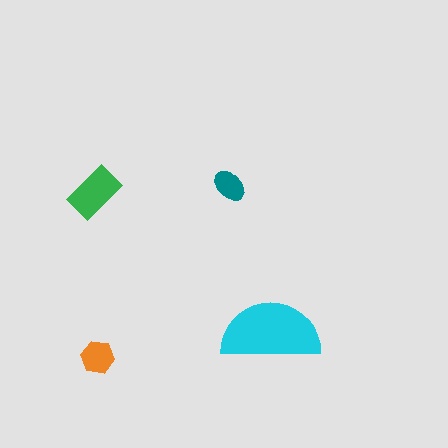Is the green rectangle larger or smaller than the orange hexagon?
Larger.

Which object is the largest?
The cyan semicircle.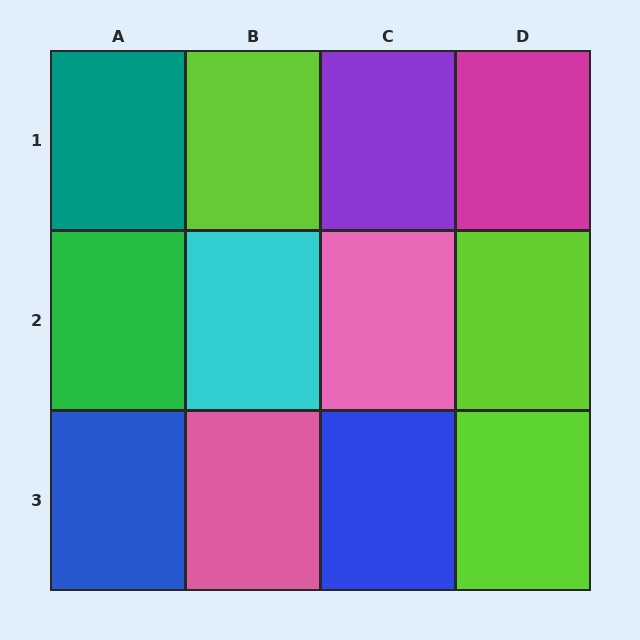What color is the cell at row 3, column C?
Blue.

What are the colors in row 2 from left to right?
Green, cyan, pink, lime.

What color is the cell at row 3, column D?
Lime.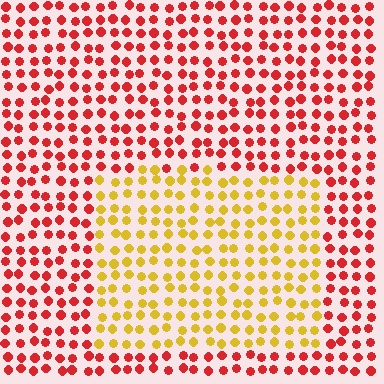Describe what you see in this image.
The image is filled with small red elements in a uniform arrangement. A rectangle-shaped region is visible where the elements are tinted to a slightly different hue, forming a subtle color boundary.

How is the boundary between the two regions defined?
The boundary is defined purely by a slight shift in hue (about 53 degrees). Spacing, size, and orientation are identical on both sides.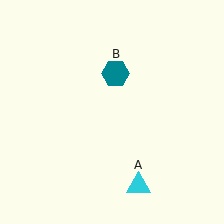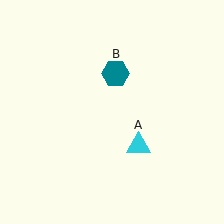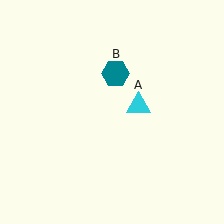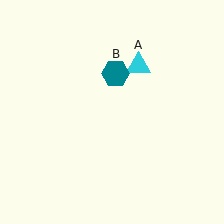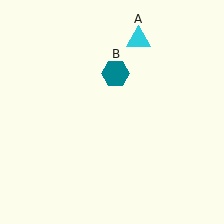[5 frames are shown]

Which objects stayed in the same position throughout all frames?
Teal hexagon (object B) remained stationary.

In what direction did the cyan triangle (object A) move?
The cyan triangle (object A) moved up.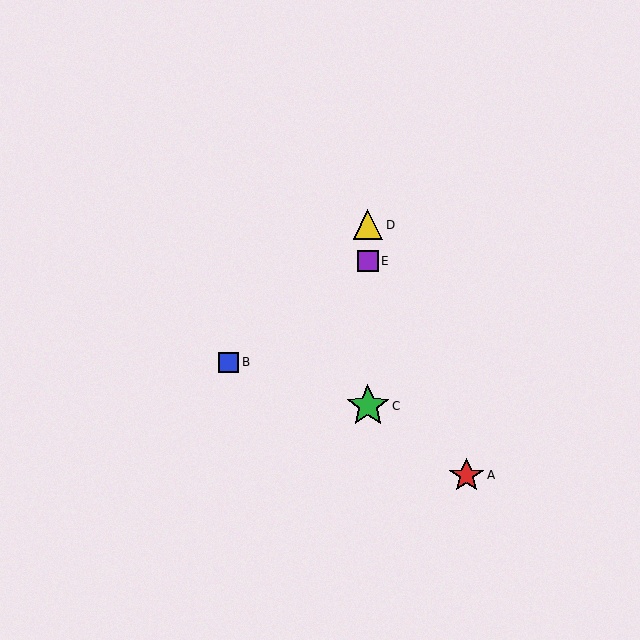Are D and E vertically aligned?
Yes, both are at x≈368.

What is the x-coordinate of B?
Object B is at x≈229.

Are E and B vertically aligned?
No, E is at x≈368 and B is at x≈229.